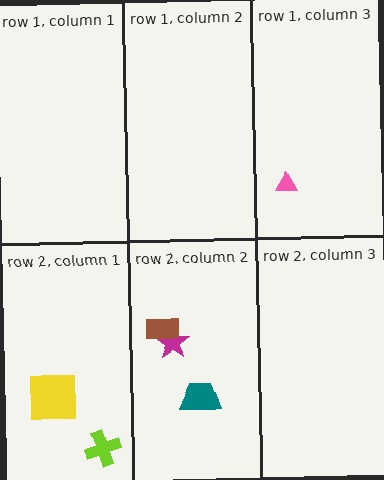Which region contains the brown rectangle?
The row 2, column 2 region.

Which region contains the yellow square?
The row 2, column 1 region.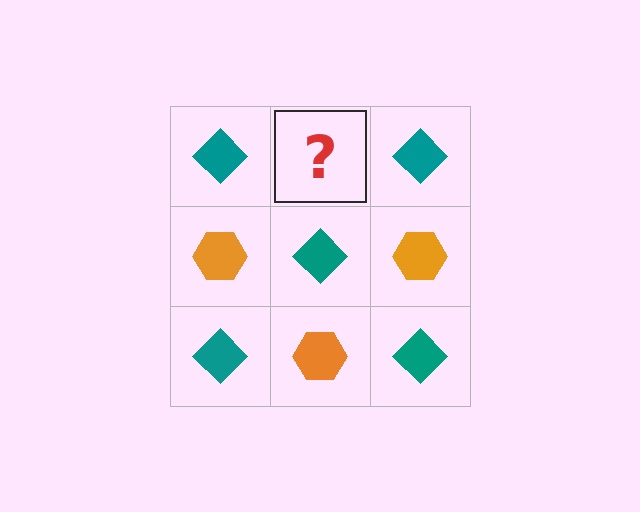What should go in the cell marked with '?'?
The missing cell should contain an orange hexagon.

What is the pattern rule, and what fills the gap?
The rule is that it alternates teal diamond and orange hexagon in a checkerboard pattern. The gap should be filled with an orange hexagon.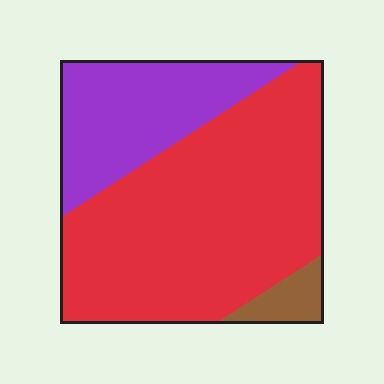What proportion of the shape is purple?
Purple takes up about one quarter (1/4) of the shape.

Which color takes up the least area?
Brown, at roughly 5%.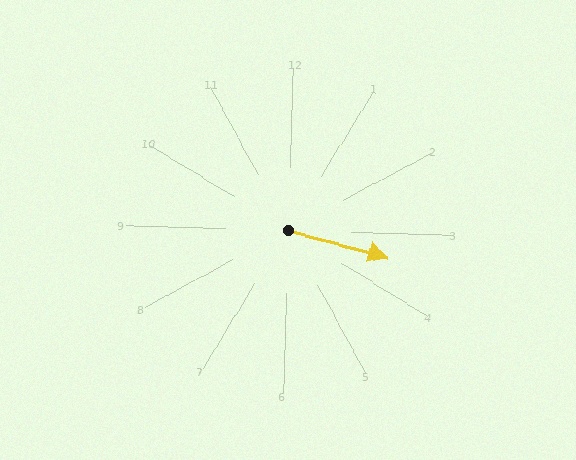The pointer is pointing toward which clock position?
Roughly 3 o'clock.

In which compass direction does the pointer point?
East.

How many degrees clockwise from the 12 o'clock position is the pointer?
Approximately 104 degrees.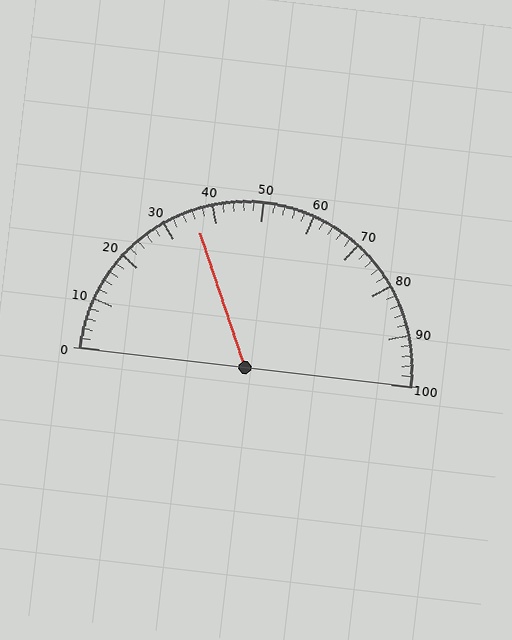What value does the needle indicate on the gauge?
The needle indicates approximately 36.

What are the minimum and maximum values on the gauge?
The gauge ranges from 0 to 100.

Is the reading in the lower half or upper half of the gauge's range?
The reading is in the lower half of the range (0 to 100).